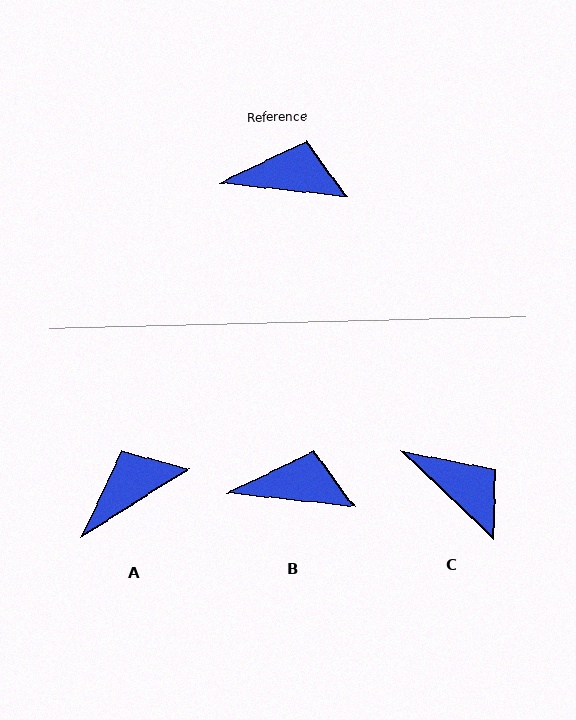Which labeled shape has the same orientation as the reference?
B.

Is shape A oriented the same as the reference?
No, it is off by about 38 degrees.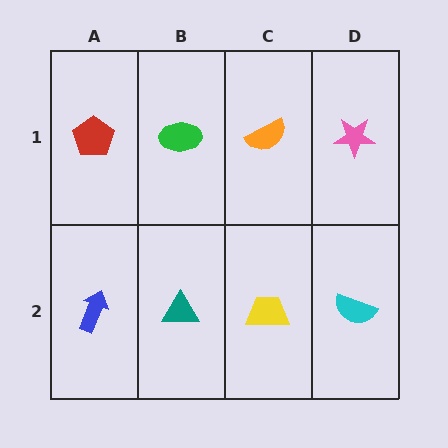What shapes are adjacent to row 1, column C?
A yellow trapezoid (row 2, column C), a green ellipse (row 1, column B), a pink star (row 1, column D).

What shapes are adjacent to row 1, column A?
A blue arrow (row 2, column A), a green ellipse (row 1, column B).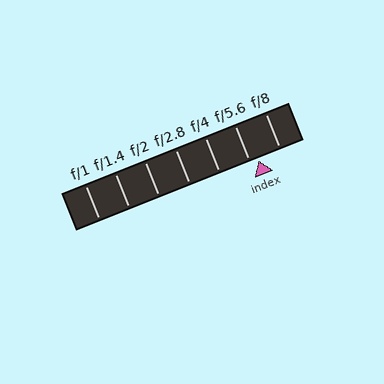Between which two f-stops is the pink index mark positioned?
The index mark is between f/5.6 and f/8.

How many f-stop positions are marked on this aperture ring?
There are 7 f-stop positions marked.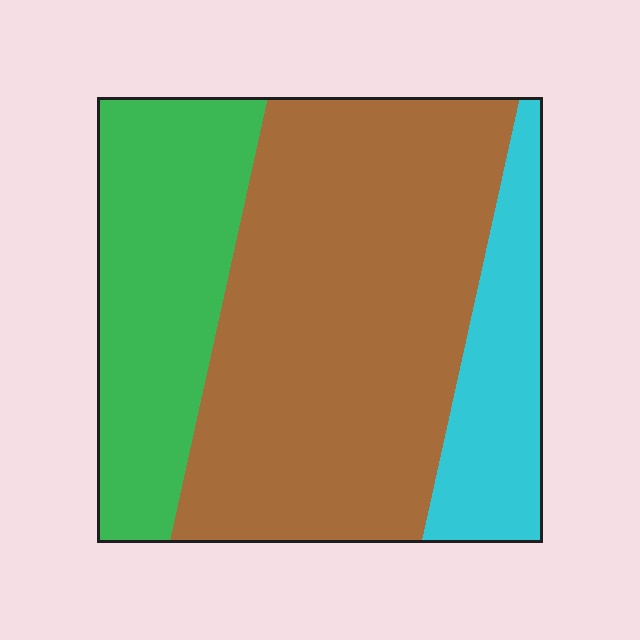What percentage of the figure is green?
Green covers around 25% of the figure.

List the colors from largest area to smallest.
From largest to smallest: brown, green, cyan.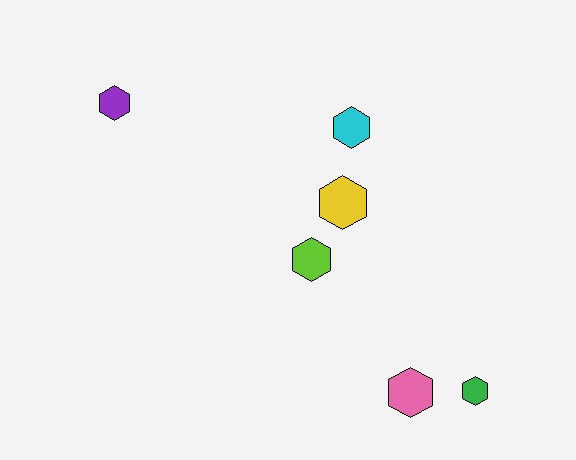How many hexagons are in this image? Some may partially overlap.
There are 6 hexagons.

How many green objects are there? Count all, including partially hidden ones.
There is 1 green object.